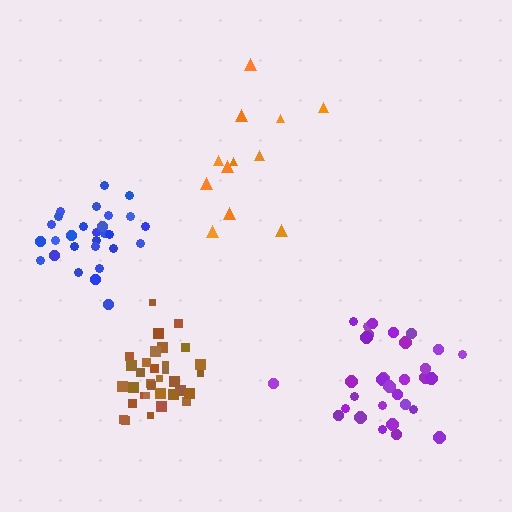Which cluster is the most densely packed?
Brown.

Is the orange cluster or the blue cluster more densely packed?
Blue.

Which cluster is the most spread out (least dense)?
Orange.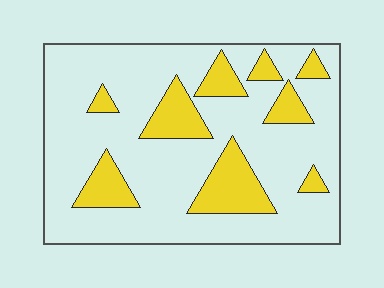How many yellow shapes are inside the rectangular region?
9.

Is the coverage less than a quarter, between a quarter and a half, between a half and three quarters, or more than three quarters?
Less than a quarter.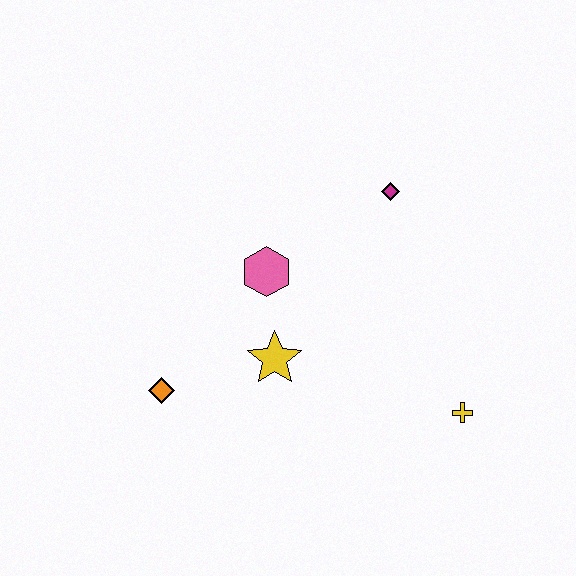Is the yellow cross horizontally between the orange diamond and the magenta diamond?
No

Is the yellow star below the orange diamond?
No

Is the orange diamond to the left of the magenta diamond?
Yes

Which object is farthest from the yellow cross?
The orange diamond is farthest from the yellow cross.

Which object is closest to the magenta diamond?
The pink hexagon is closest to the magenta diamond.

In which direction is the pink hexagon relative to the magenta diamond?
The pink hexagon is to the left of the magenta diamond.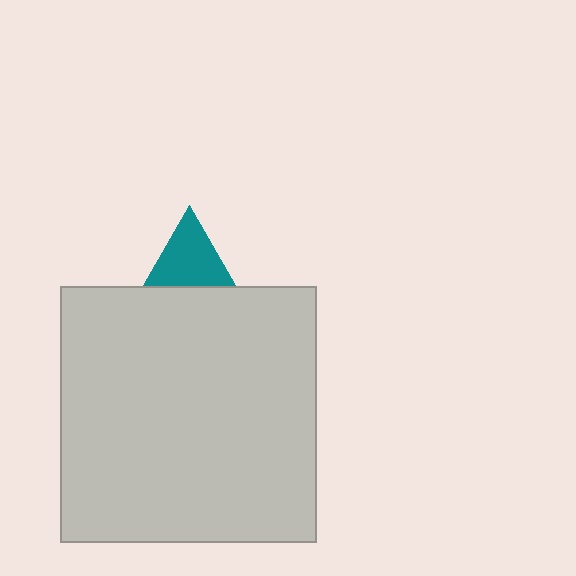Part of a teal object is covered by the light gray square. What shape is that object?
It is a triangle.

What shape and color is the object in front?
The object in front is a light gray square.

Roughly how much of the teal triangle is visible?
About half of it is visible (roughly 50%).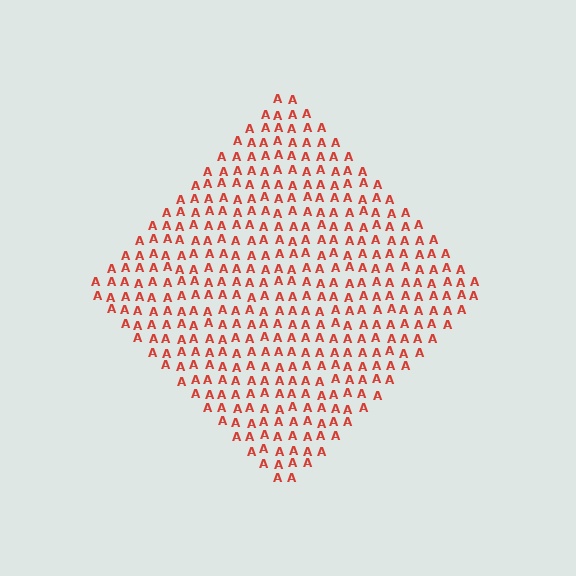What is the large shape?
The large shape is a diamond.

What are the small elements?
The small elements are letter A's.